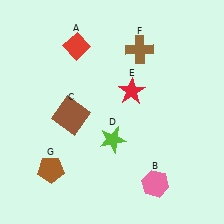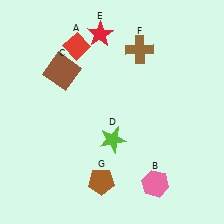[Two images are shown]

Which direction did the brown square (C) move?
The brown square (C) moved up.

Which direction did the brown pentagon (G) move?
The brown pentagon (G) moved right.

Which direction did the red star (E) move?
The red star (E) moved up.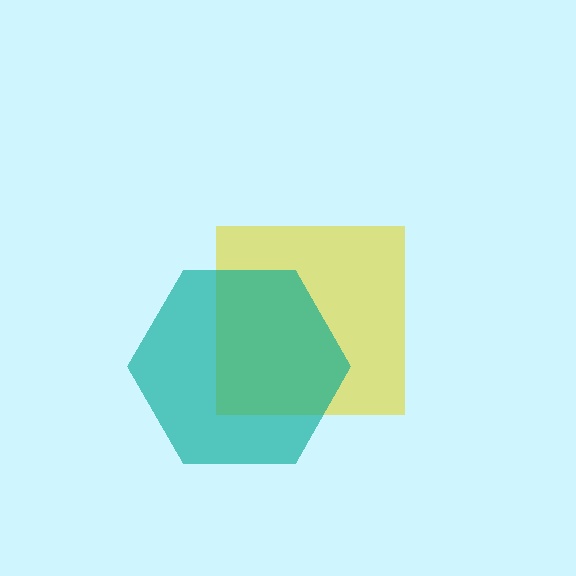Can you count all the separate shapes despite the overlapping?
Yes, there are 2 separate shapes.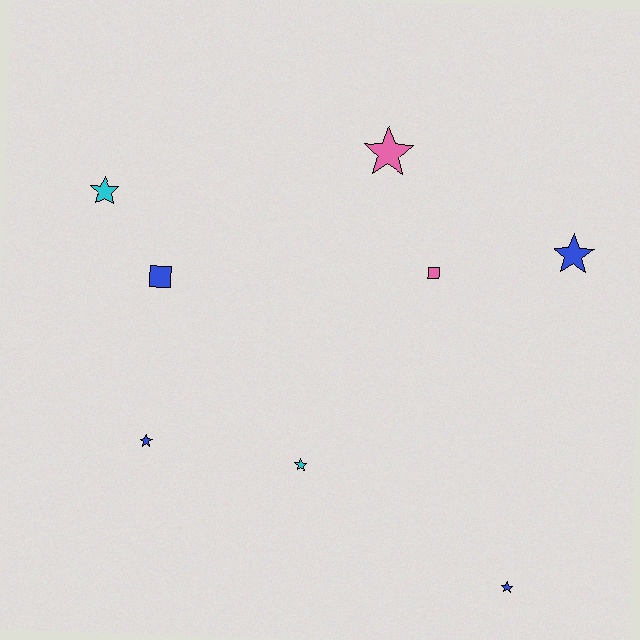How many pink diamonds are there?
There are no pink diamonds.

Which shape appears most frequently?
Star, with 6 objects.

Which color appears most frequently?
Blue, with 4 objects.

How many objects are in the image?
There are 8 objects.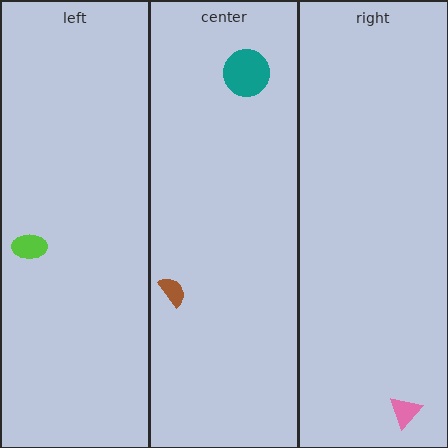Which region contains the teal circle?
The center region.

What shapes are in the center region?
The brown semicircle, the teal circle.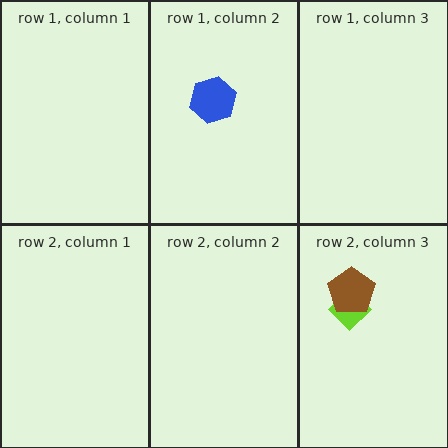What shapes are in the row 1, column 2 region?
The blue hexagon.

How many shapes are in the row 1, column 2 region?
1.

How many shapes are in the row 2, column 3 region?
2.